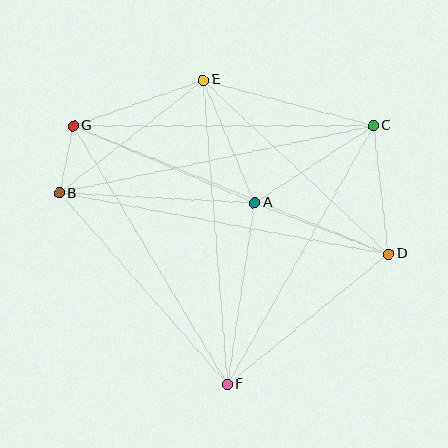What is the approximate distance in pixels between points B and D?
The distance between B and D is approximately 334 pixels.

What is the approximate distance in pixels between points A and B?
The distance between A and B is approximately 195 pixels.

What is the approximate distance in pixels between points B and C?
The distance between B and C is approximately 321 pixels.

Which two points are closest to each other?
Points B and G are closest to each other.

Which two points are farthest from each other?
Points D and G are farthest from each other.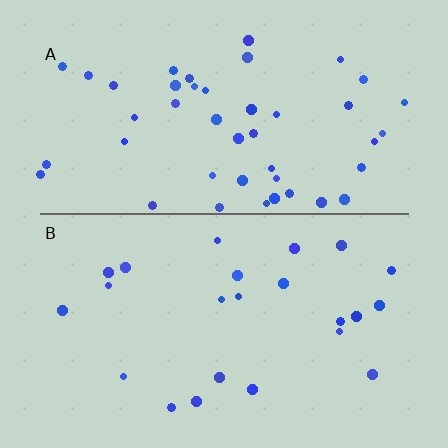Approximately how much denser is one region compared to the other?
Approximately 1.9× — region A over region B.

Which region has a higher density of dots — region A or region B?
A (the top).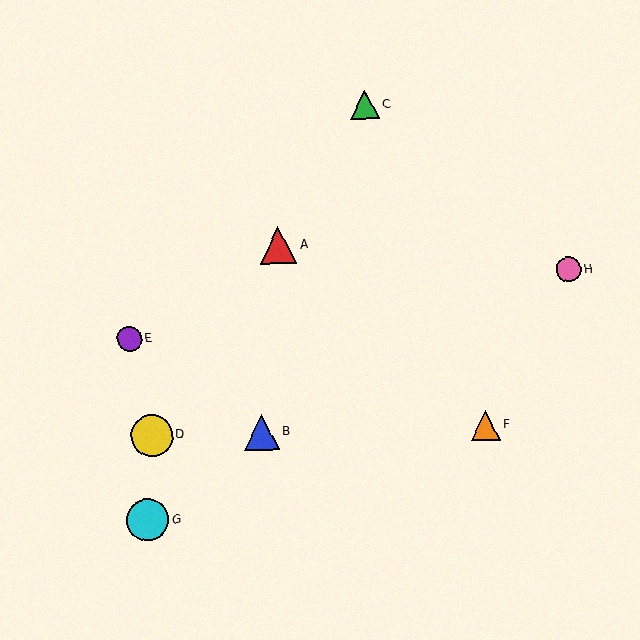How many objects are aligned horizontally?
3 objects (B, D, F) are aligned horizontally.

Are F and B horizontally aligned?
Yes, both are at y≈425.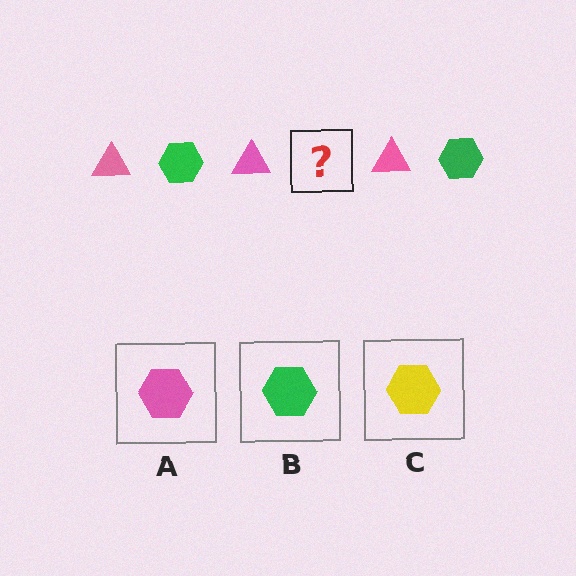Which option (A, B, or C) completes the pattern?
B.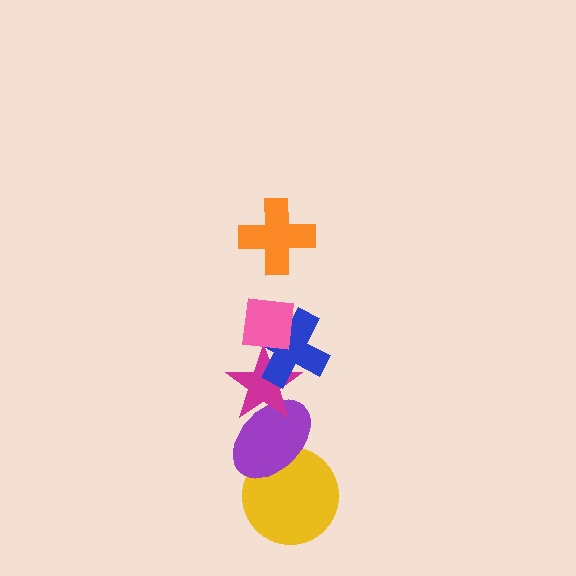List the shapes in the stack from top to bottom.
From top to bottom: the orange cross, the pink square, the blue cross, the magenta star, the purple ellipse, the yellow circle.